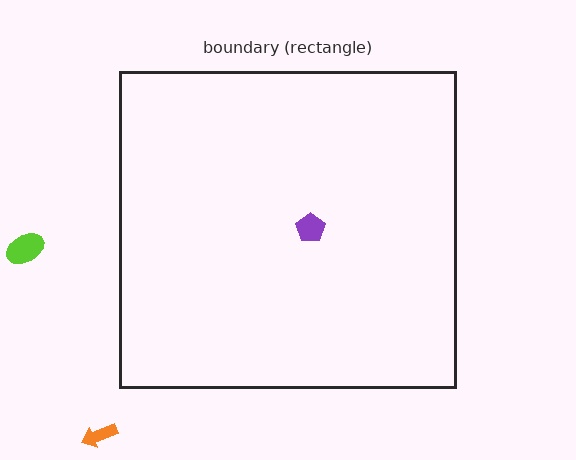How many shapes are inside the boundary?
1 inside, 2 outside.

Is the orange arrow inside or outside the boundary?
Outside.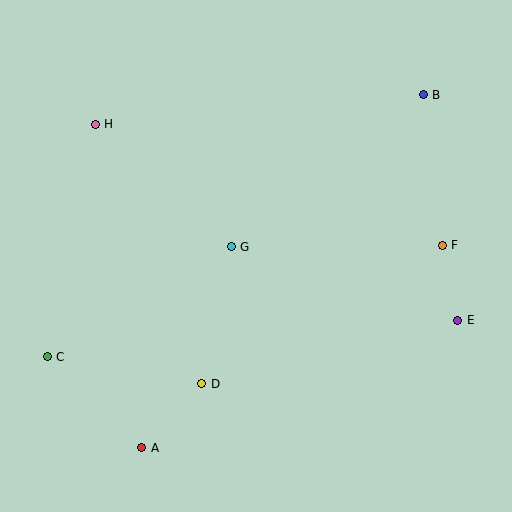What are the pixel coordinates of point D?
Point D is at (202, 384).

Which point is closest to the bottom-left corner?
Point A is closest to the bottom-left corner.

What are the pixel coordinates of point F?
Point F is at (442, 245).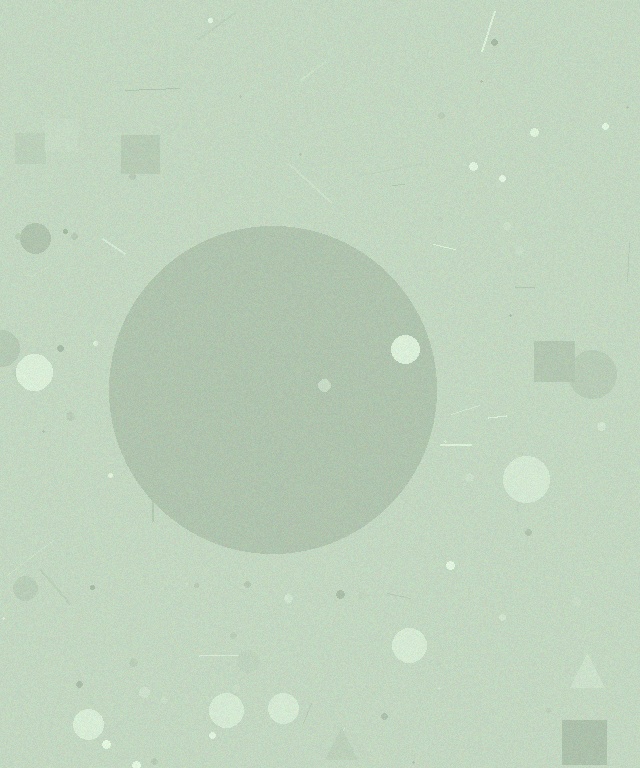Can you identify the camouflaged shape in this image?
The camouflaged shape is a circle.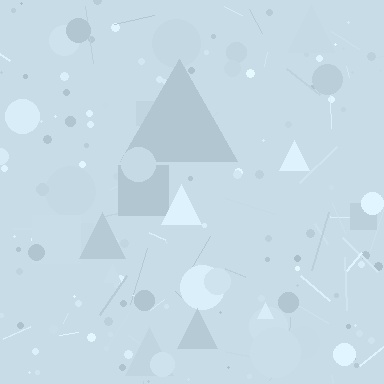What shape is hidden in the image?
A triangle is hidden in the image.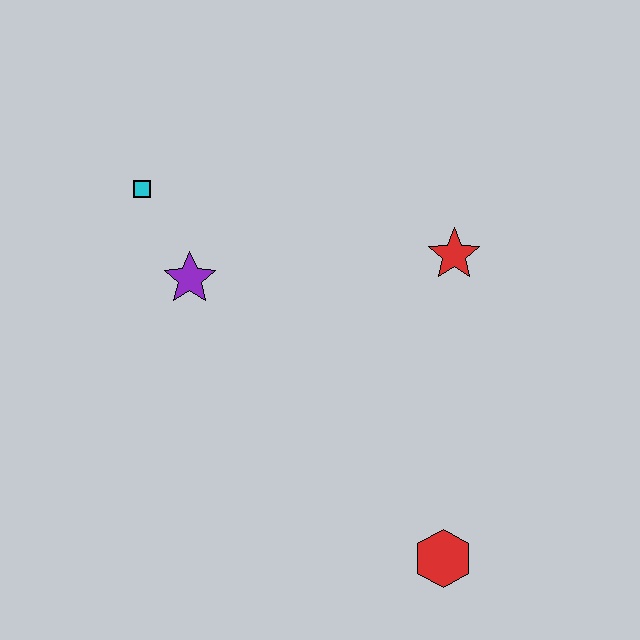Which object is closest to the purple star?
The cyan square is closest to the purple star.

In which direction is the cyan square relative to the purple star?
The cyan square is above the purple star.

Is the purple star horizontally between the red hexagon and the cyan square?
Yes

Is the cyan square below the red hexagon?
No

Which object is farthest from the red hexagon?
The cyan square is farthest from the red hexagon.